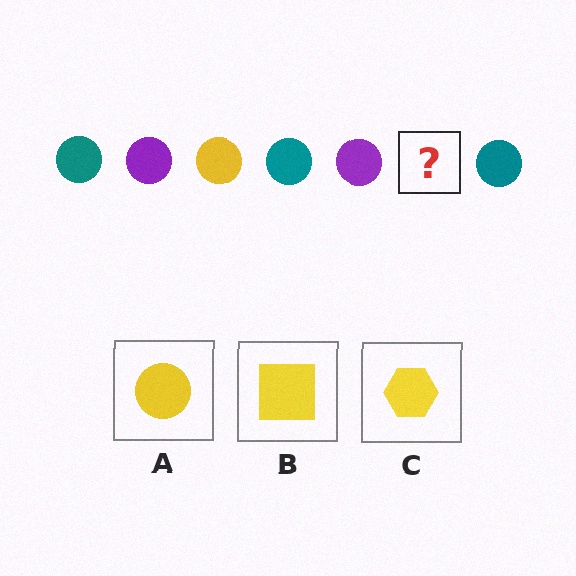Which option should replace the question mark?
Option A.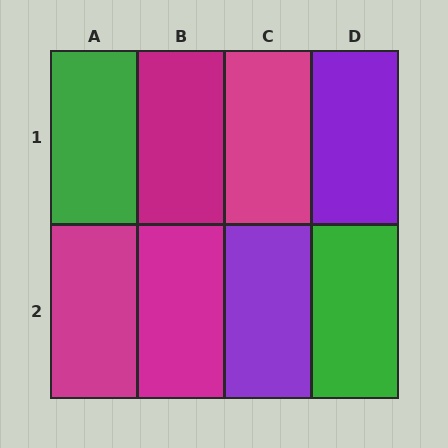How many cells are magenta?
4 cells are magenta.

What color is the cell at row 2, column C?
Purple.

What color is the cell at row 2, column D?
Green.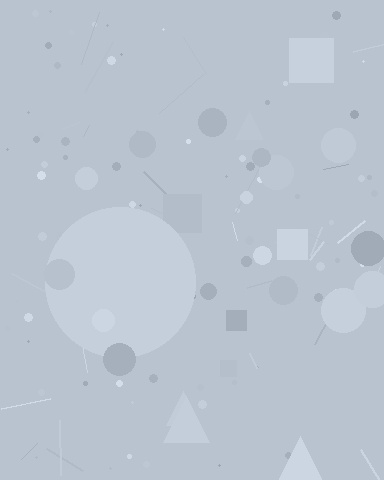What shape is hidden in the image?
A circle is hidden in the image.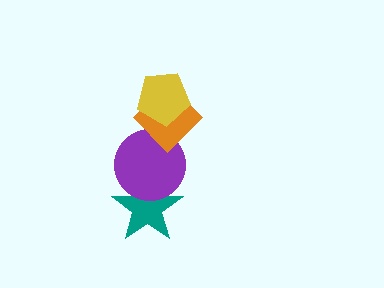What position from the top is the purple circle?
The purple circle is 3rd from the top.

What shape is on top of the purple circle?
The orange diamond is on top of the purple circle.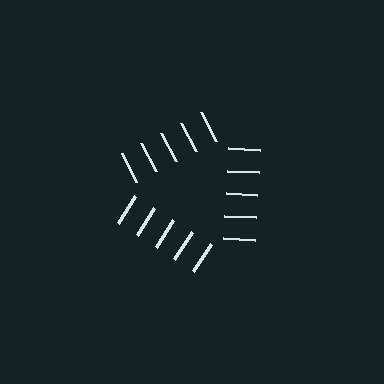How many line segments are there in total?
15 — 5 along each of the 3 edges.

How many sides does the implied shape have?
3 sides — the line-ends trace a triangle.